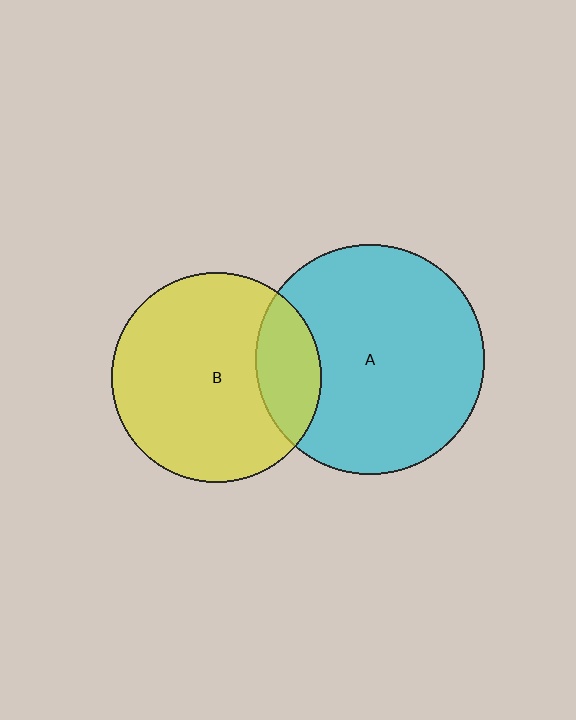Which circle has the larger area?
Circle A (cyan).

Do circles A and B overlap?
Yes.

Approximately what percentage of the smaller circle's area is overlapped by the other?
Approximately 20%.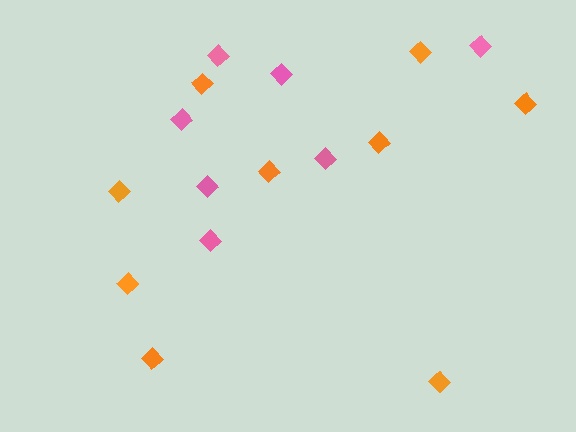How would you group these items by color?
There are 2 groups: one group of pink diamonds (7) and one group of orange diamonds (9).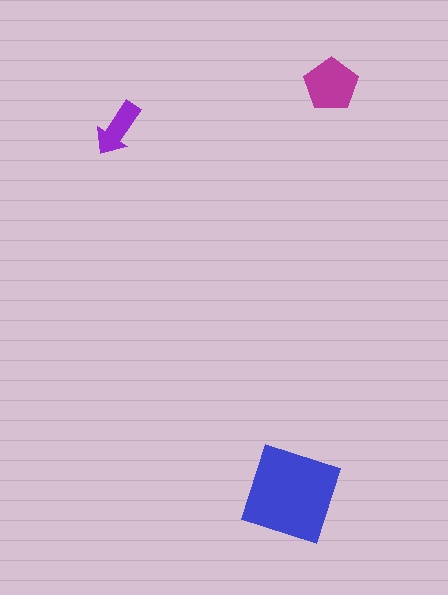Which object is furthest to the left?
The purple arrow is leftmost.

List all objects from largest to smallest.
The blue diamond, the magenta pentagon, the purple arrow.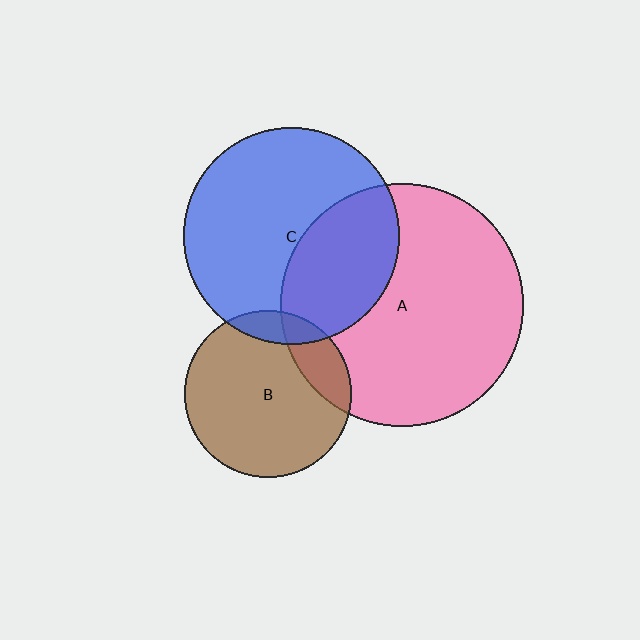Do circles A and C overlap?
Yes.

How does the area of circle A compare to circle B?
Approximately 2.1 times.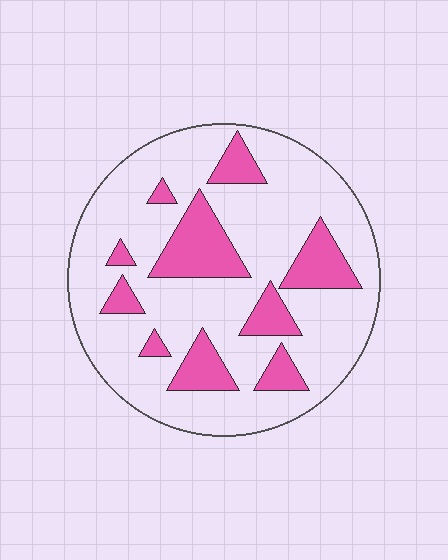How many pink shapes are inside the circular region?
10.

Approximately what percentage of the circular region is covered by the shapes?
Approximately 25%.